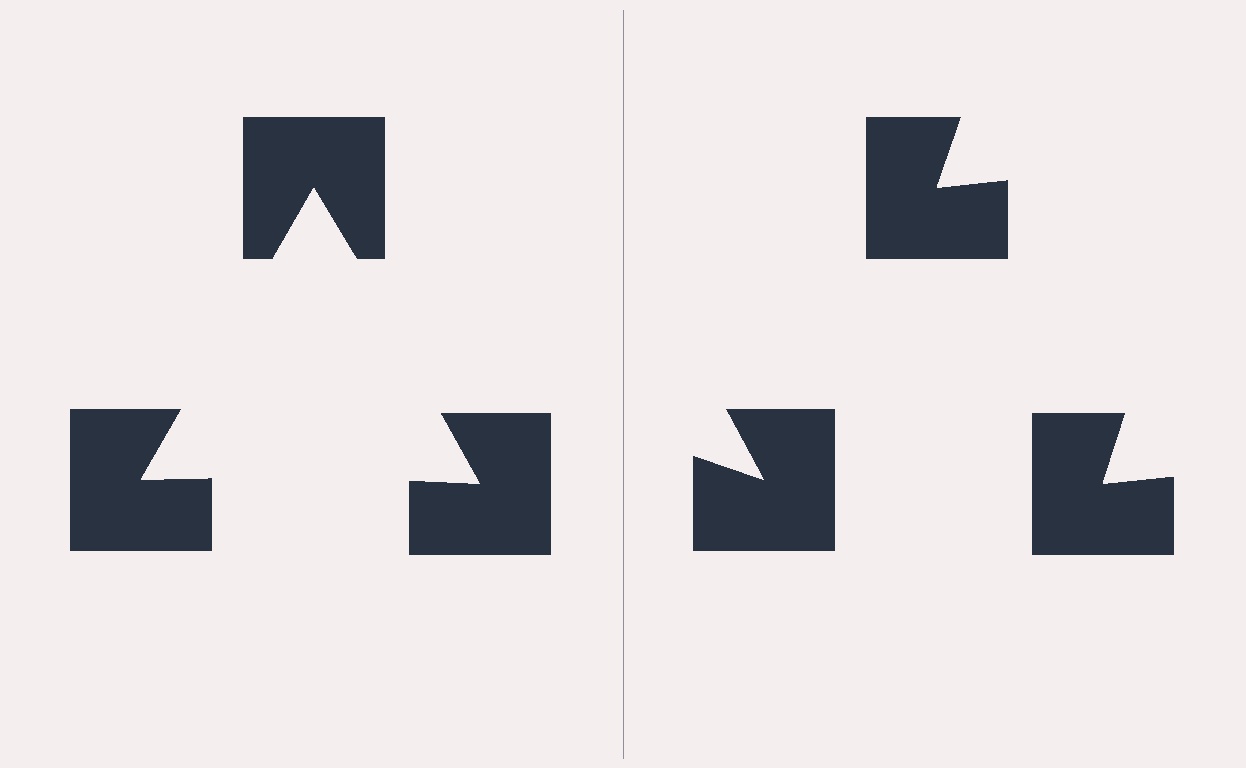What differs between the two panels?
The notched squares are positioned identically on both sides; only the wedge orientations differ. On the left they align to a triangle; on the right they are misaligned.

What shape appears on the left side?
An illusory triangle.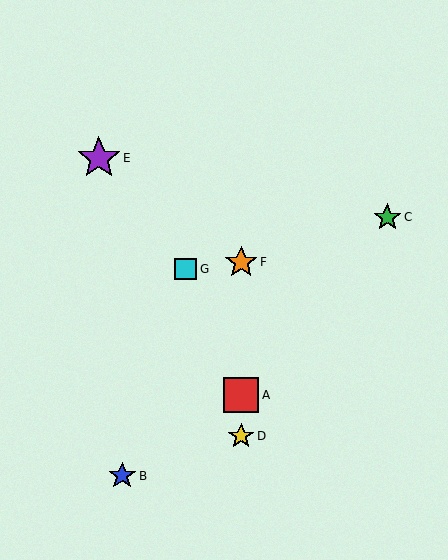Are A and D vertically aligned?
Yes, both are at x≈241.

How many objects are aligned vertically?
3 objects (A, D, F) are aligned vertically.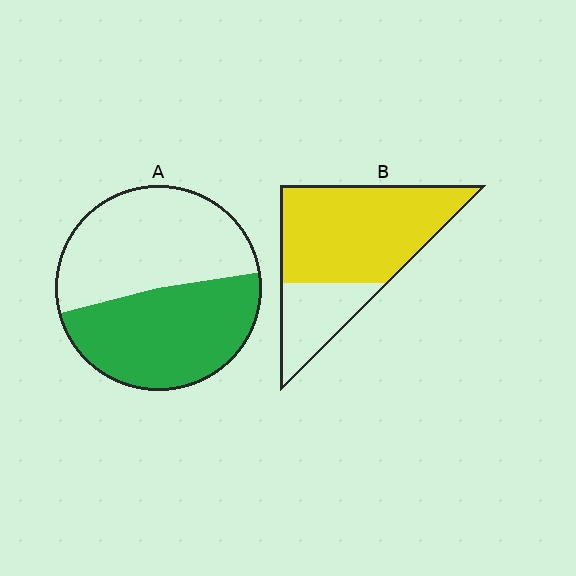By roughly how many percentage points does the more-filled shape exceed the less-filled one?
By roughly 25 percentage points (B over A).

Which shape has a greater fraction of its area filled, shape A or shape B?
Shape B.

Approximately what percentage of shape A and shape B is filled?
A is approximately 50% and B is approximately 70%.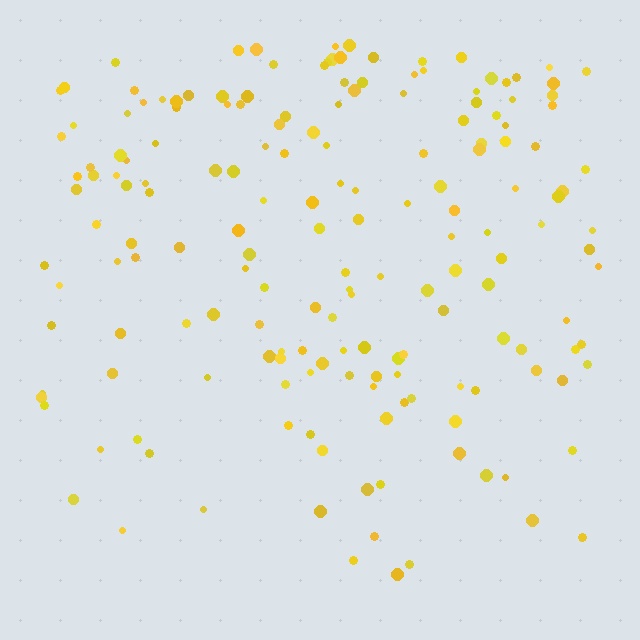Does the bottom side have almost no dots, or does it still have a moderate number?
Still a moderate number, just noticeably fewer than the top.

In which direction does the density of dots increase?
From bottom to top, with the top side densest.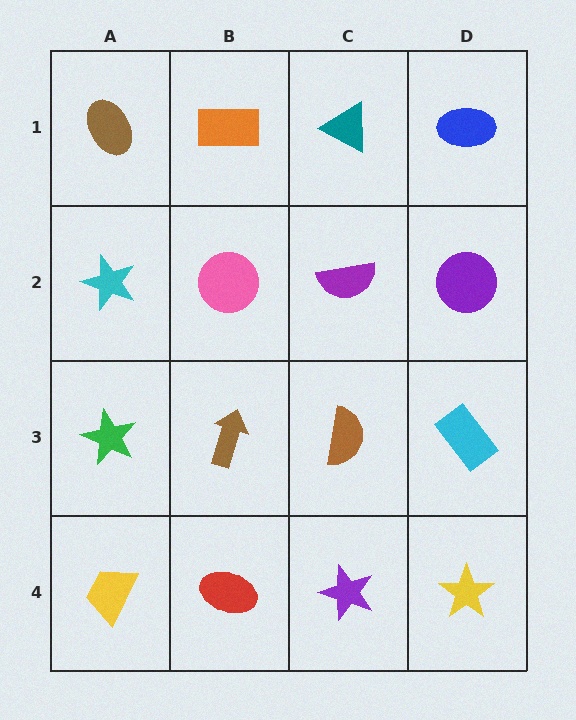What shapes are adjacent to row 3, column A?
A cyan star (row 2, column A), a yellow trapezoid (row 4, column A), a brown arrow (row 3, column B).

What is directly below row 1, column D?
A purple circle.